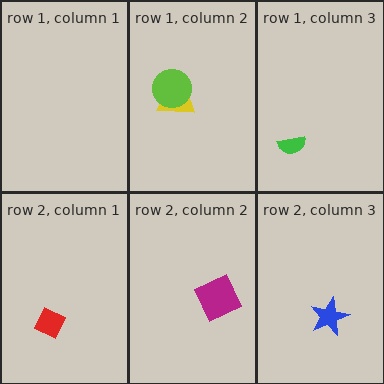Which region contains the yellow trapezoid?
The row 1, column 2 region.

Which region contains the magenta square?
The row 2, column 2 region.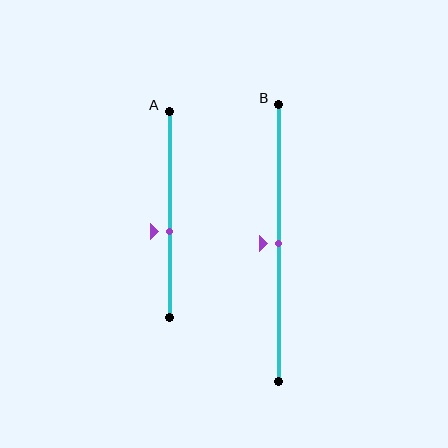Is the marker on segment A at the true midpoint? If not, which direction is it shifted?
No, the marker on segment A is shifted downward by about 8% of the segment length.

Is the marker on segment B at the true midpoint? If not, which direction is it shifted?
Yes, the marker on segment B is at the true midpoint.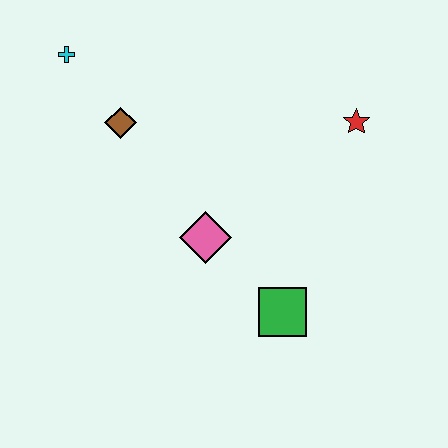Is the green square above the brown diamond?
No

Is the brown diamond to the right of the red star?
No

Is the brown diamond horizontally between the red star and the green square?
No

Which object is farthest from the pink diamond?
The cyan cross is farthest from the pink diamond.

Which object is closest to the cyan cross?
The brown diamond is closest to the cyan cross.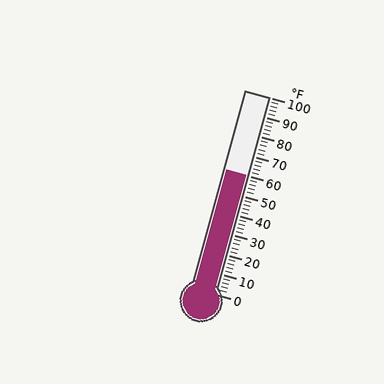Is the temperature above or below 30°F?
The temperature is above 30°F.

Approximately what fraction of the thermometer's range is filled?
The thermometer is filled to approximately 60% of its range.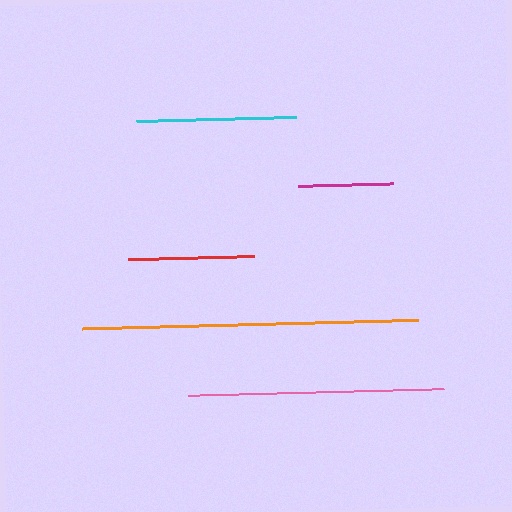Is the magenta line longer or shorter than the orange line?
The orange line is longer than the magenta line.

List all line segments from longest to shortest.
From longest to shortest: orange, pink, cyan, red, magenta.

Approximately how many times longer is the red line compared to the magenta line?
The red line is approximately 1.3 times the length of the magenta line.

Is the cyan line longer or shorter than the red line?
The cyan line is longer than the red line.